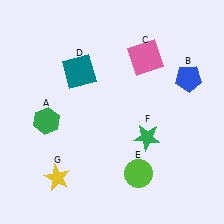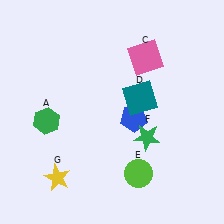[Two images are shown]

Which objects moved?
The objects that moved are: the blue pentagon (B), the teal square (D).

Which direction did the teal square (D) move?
The teal square (D) moved right.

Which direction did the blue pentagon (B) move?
The blue pentagon (B) moved left.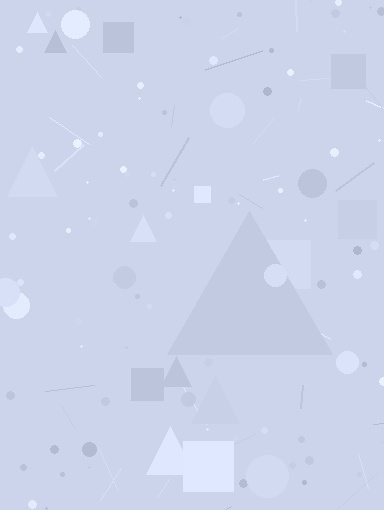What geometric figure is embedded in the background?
A triangle is embedded in the background.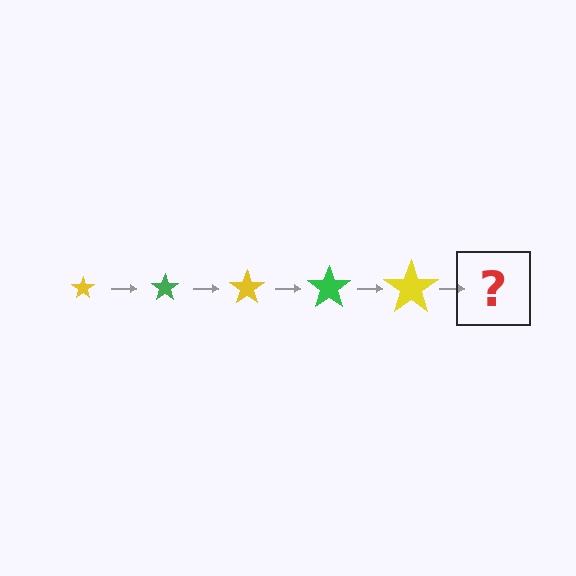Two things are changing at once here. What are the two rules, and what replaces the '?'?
The two rules are that the star grows larger each step and the color cycles through yellow and green. The '?' should be a green star, larger than the previous one.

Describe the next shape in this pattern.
It should be a green star, larger than the previous one.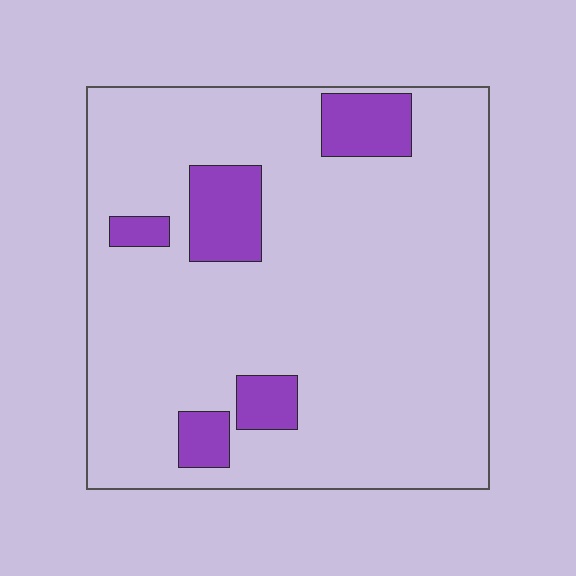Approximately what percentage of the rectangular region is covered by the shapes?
Approximately 15%.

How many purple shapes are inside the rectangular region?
5.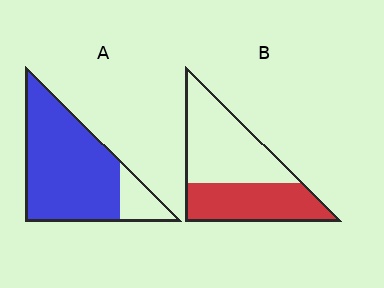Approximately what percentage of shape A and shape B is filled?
A is approximately 85% and B is approximately 45%.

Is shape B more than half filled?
No.